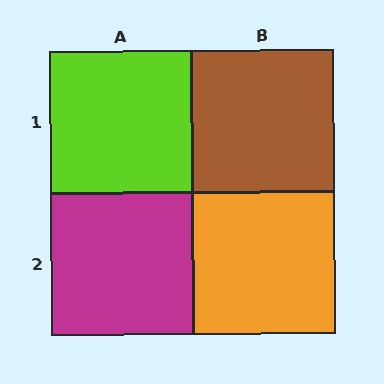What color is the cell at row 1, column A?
Lime.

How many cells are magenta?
1 cell is magenta.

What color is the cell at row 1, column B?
Brown.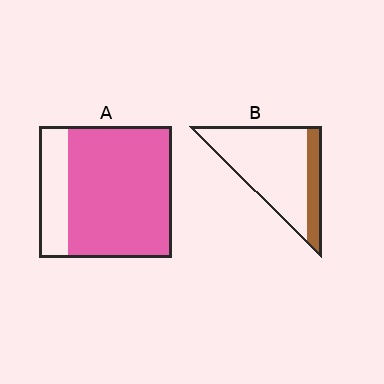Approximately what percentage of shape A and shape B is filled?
A is approximately 80% and B is approximately 20%.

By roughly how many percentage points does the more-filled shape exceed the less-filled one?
By roughly 55 percentage points (A over B).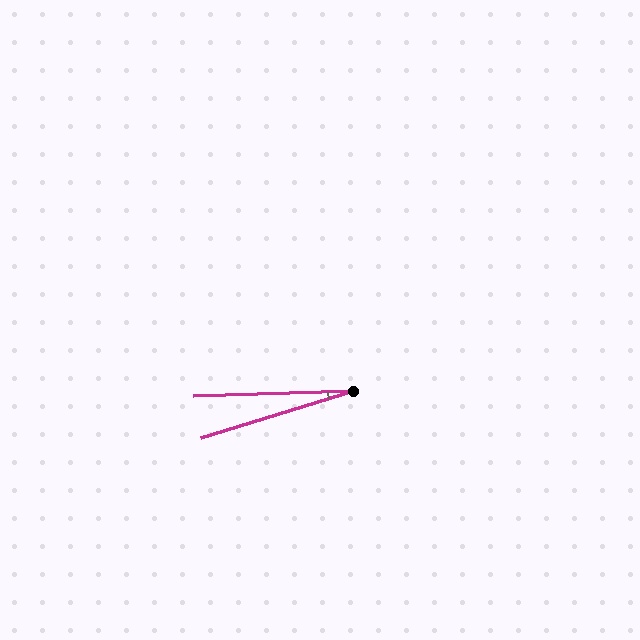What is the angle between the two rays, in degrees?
Approximately 15 degrees.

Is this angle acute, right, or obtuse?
It is acute.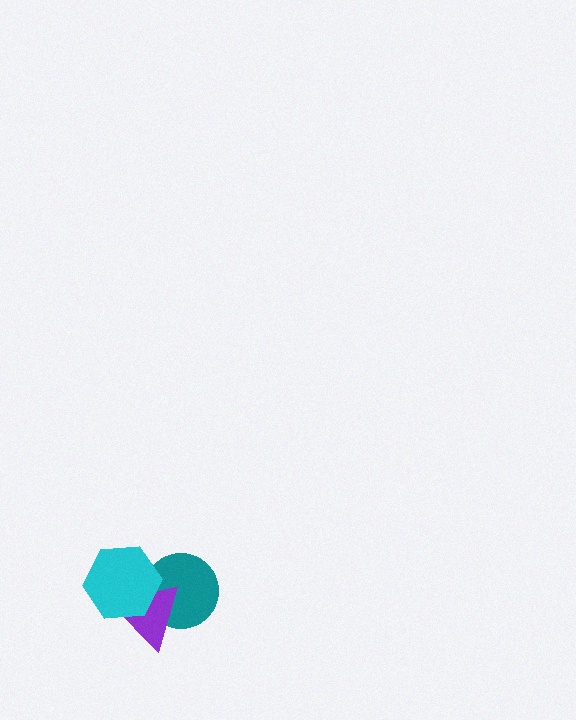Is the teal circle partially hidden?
Yes, it is partially covered by another shape.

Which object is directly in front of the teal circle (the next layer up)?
The purple triangle is directly in front of the teal circle.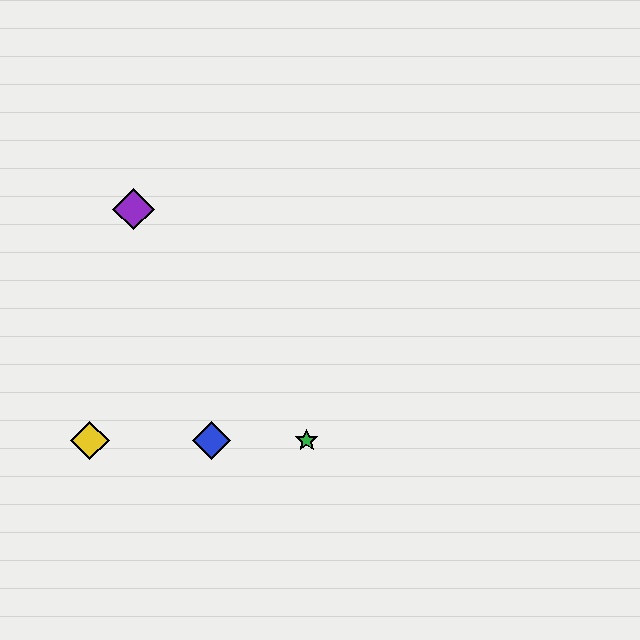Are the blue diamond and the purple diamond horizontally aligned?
No, the blue diamond is at y≈440 and the purple diamond is at y≈209.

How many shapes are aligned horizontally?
4 shapes (the red diamond, the blue diamond, the green star, the yellow diamond) are aligned horizontally.